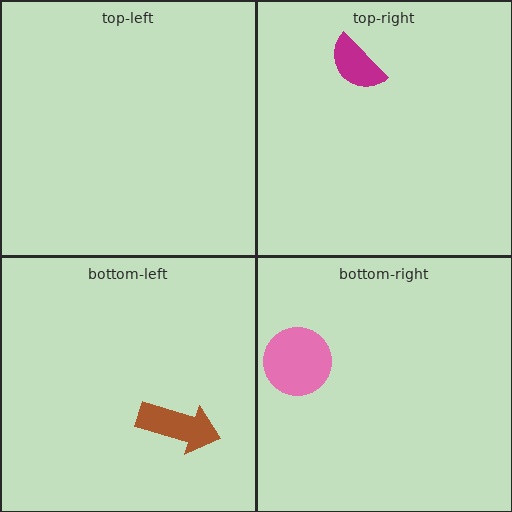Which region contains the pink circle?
The bottom-right region.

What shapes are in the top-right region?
The magenta semicircle.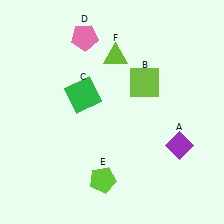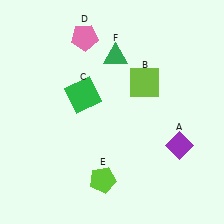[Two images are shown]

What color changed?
The triangle (F) changed from lime in Image 1 to green in Image 2.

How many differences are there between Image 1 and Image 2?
There is 1 difference between the two images.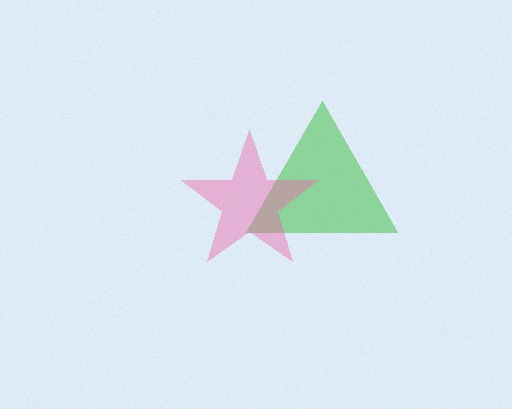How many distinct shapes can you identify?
There are 2 distinct shapes: a green triangle, a pink star.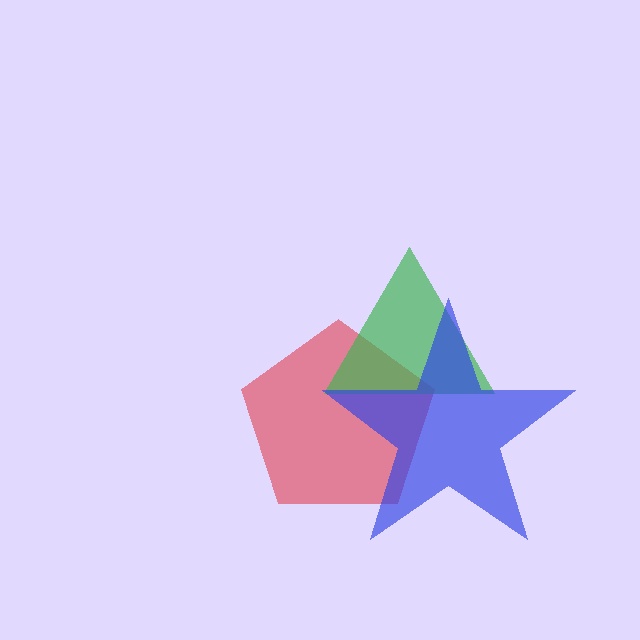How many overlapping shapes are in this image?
There are 3 overlapping shapes in the image.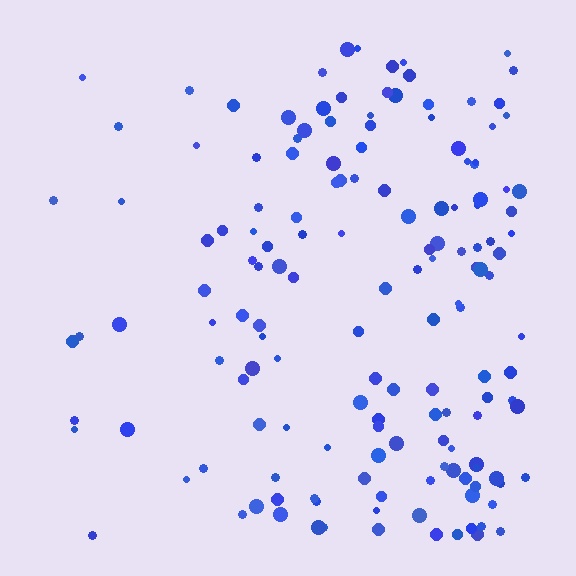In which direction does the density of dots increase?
From left to right, with the right side densest.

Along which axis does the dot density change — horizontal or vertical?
Horizontal.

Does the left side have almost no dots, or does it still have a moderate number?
Still a moderate number, just noticeably fewer than the right.